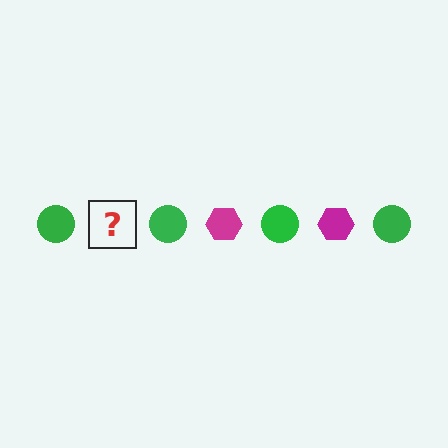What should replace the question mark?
The question mark should be replaced with a magenta hexagon.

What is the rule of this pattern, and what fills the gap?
The rule is that the pattern alternates between green circle and magenta hexagon. The gap should be filled with a magenta hexagon.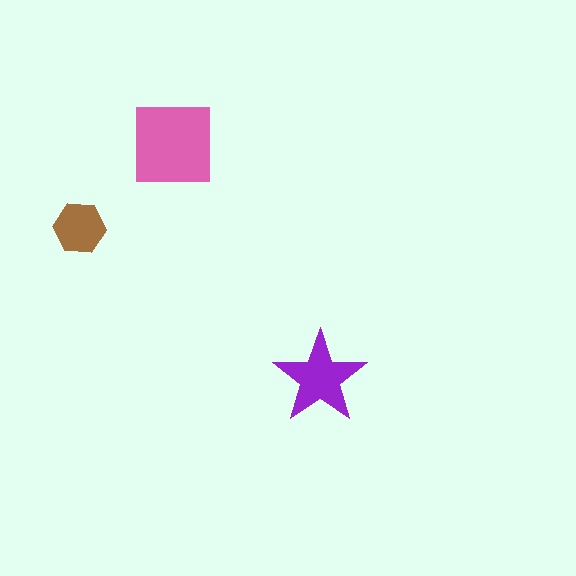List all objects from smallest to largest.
The brown hexagon, the purple star, the pink square.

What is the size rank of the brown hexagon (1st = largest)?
3rd.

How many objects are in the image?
There are 3 objects in the image.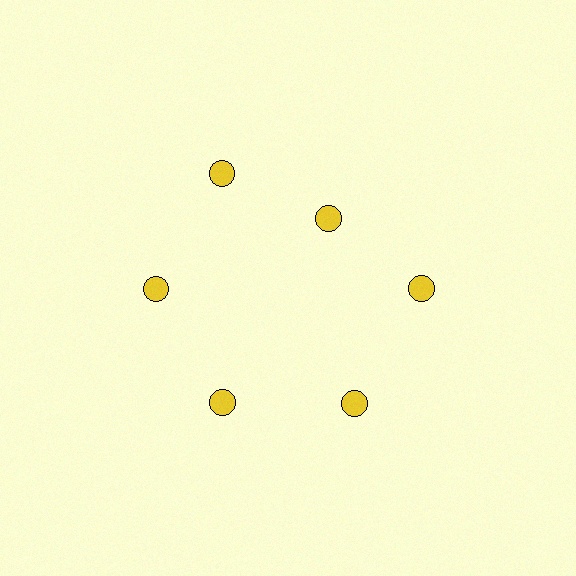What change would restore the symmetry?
The symmetry would be restored by moving it outward, back onto the ring so that all 6 circles sit at equal angles and equal distance from the center.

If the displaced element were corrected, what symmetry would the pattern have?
It would have 6-fold rotational symmetry — the pattern would map onto itself every 60 degrees.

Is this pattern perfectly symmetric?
No. The 6 yellow circles are arranged in a ring, but one element near the 1 o'clock position is pulled inward toward the center, breaking the 6-fold rotational symmetry.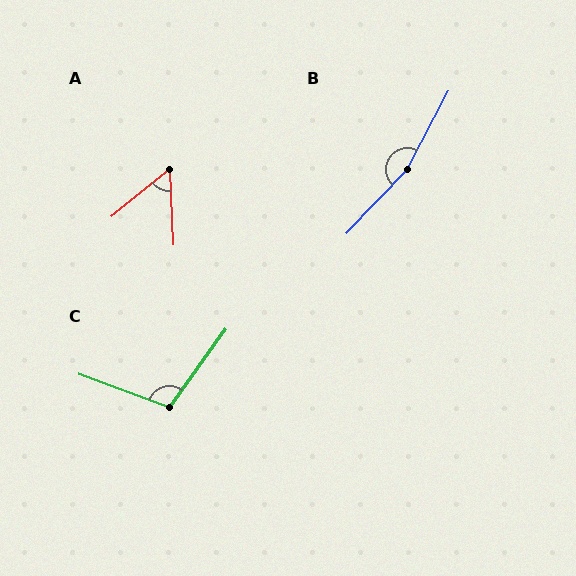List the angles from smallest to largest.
A (54°), C (106°), B (165°).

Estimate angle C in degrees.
Approximately 106 degrees.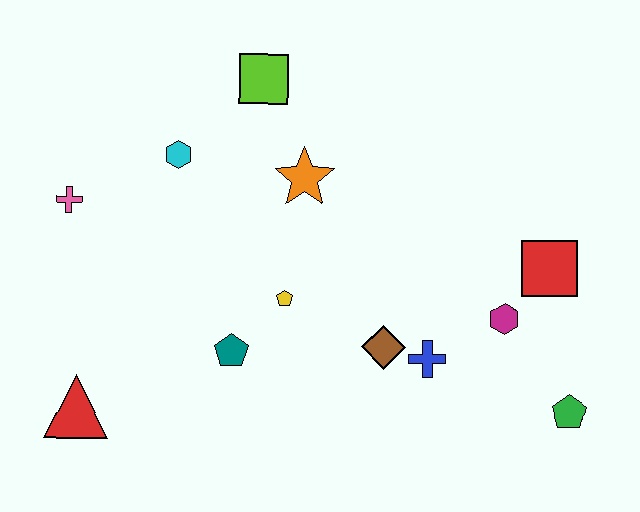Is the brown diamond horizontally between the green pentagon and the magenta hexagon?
No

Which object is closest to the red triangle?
The teal pentagon is closest to the red triangle.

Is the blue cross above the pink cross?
No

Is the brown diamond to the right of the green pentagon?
No